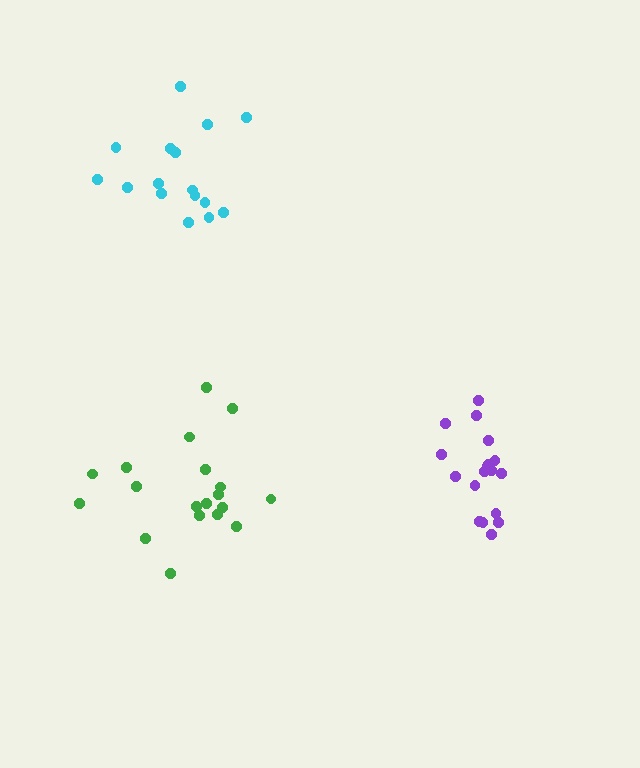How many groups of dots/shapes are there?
There are 3 groups.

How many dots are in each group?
Group 1: 18 dots, Group 2: 19 dots, Group 3: 16 dots (53 total).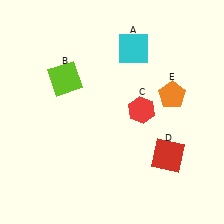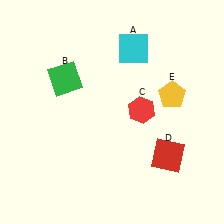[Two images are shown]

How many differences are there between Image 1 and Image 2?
There are 2 differences between the two images.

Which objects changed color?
B changed from lime to green. E changed from orange to yellow.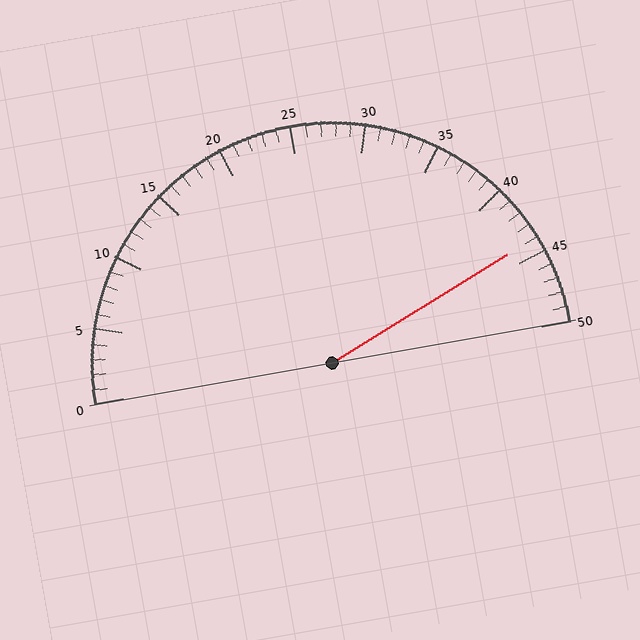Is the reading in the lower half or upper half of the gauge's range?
The reading is in the upper half of the range (0 to 50).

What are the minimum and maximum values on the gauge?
The gauge ranges from 0 to 50.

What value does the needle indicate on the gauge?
The needle indicates approximately 44.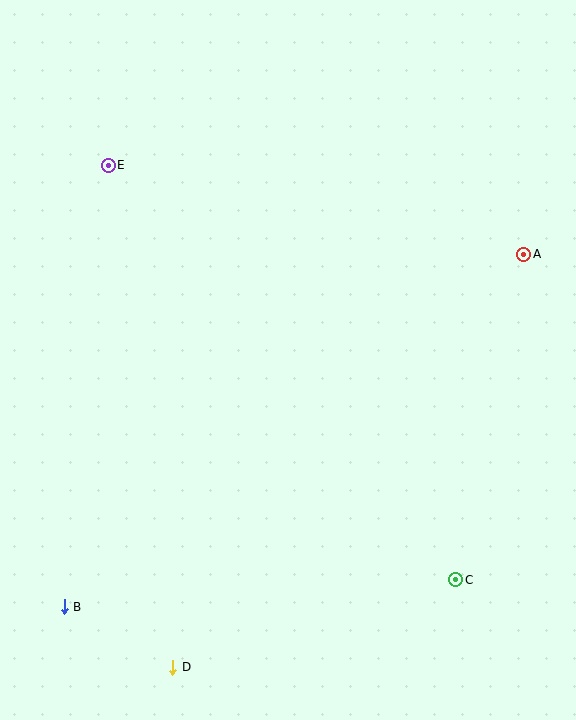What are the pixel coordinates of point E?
Point E is at (108, 165).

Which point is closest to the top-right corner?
Point A is closest to the top-right corner.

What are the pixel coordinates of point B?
Point B is at (64, 607).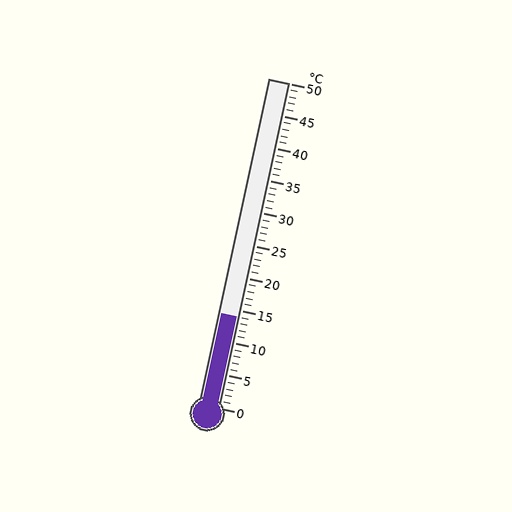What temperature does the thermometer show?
The thermometer shows approximately 14°C.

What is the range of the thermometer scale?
The thermometer scale ranges from 0°C to 50°C.